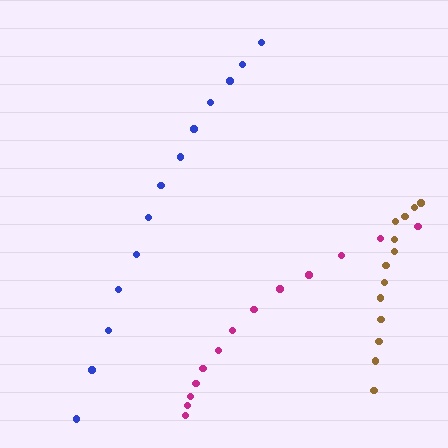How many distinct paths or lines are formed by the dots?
There are 3 distinct paths.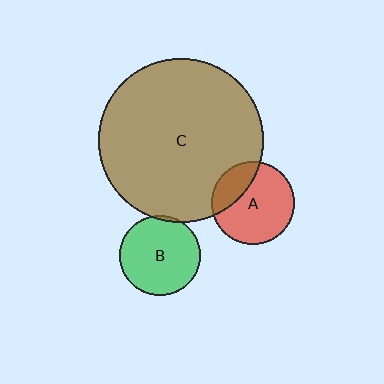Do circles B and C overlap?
Yes.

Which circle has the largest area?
Circle C (brown).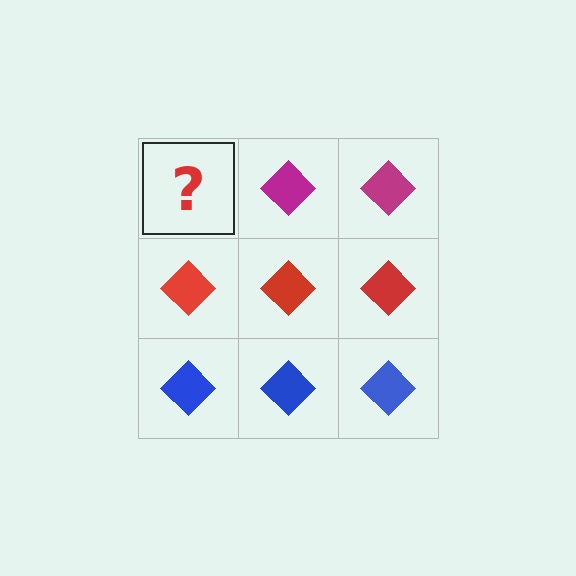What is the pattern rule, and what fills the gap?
The rule is that each row has a consistent color. The gap should be filled with a magenta diamond.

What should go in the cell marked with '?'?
The missing cell should contain a magenta diamond.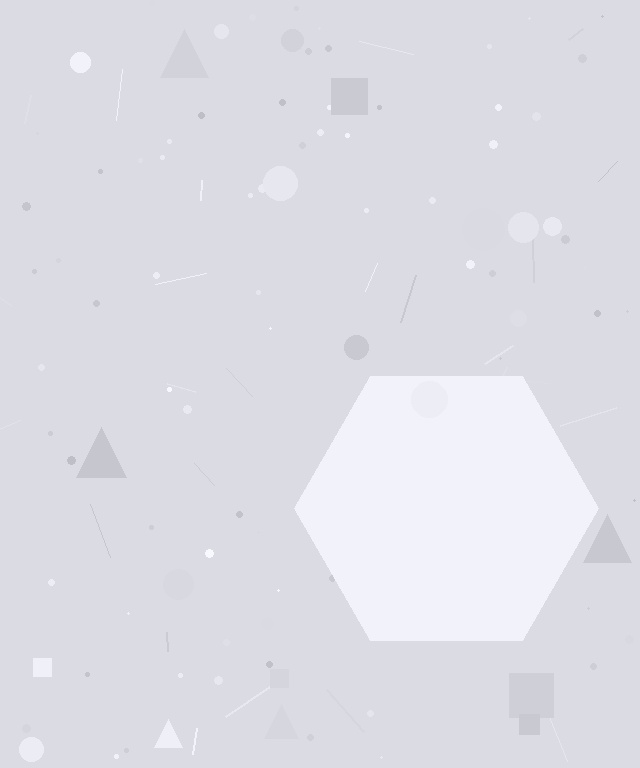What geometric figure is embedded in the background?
A hexagon is embedded in the background.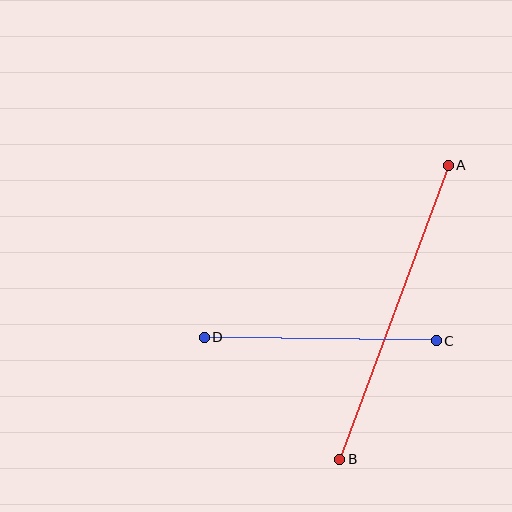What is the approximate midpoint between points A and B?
The midpoint is at approximately (394, 312) pixels.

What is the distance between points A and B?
The distance is approximately 313 pixels.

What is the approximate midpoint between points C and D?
The midpoint is at approximately (320, 339) pixels.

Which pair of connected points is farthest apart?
Points A and B are farthest apart.